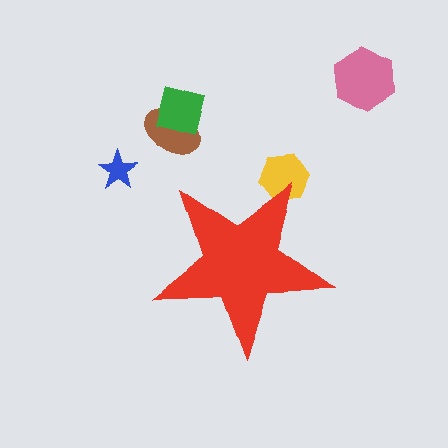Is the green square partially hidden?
No, the green square is fully visible.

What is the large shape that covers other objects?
A red star.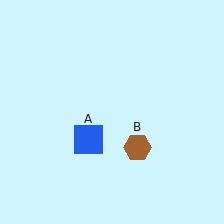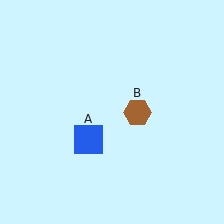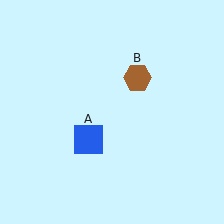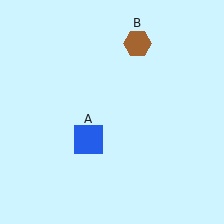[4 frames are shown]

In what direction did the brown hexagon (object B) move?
The brown hexagon (object B) moved up.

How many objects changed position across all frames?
1 object changed position: brown hexagon (object B).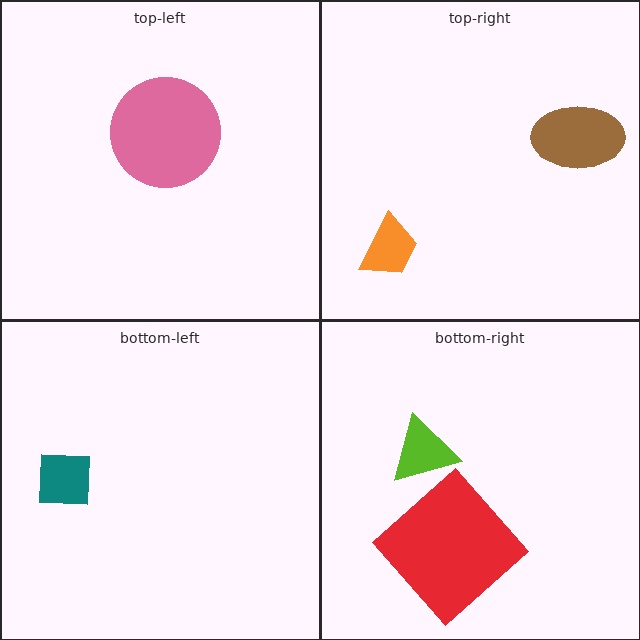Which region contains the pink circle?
The top-left region.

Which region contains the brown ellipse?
The top-right region.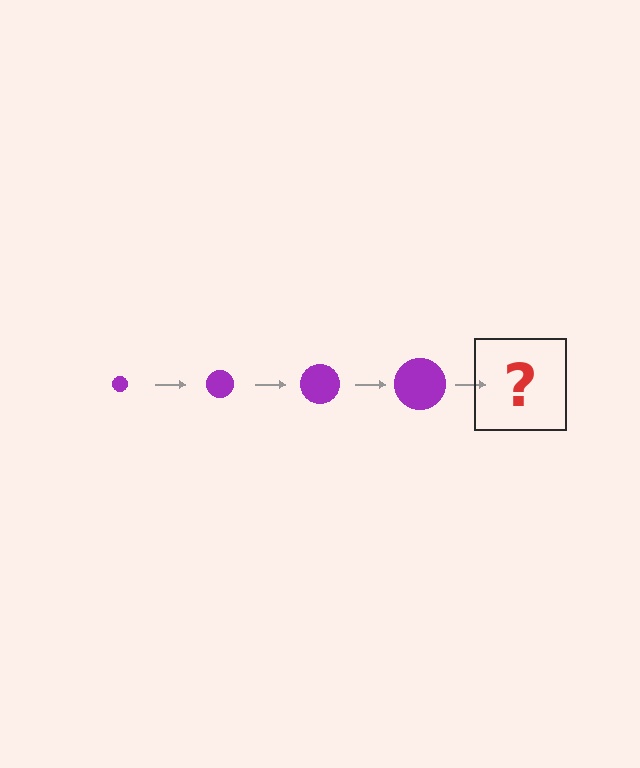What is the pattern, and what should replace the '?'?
The pattern is that the circle gets progressively larger each step. The '?' should be a purple circle, larger than the previous one.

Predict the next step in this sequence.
The next step is a purple circle, larger than the previous one.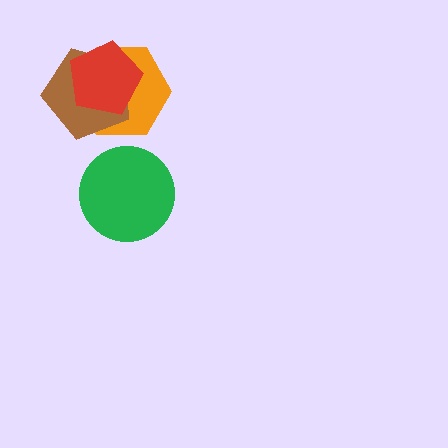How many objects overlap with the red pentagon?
2 objects overlap with the red pentagon.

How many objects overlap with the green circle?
0 objects overlap with the green circle.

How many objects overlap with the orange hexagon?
2 objects overlap with the orange hexagon.